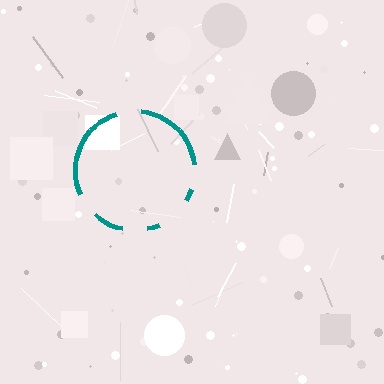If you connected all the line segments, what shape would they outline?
They would outline a circle.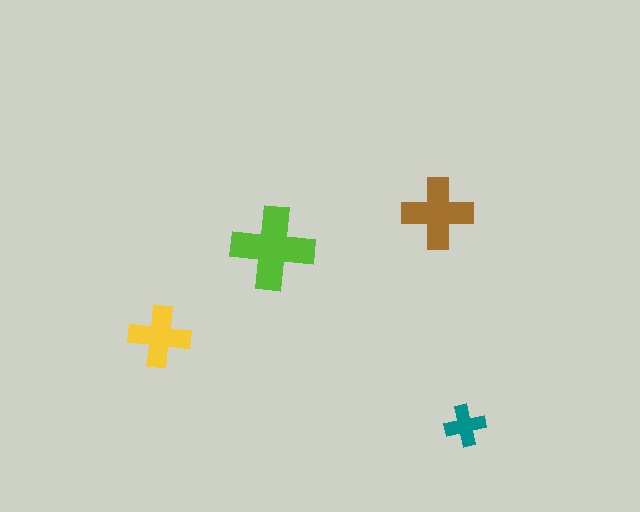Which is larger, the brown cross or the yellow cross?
The brown one.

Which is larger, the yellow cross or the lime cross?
The lime one.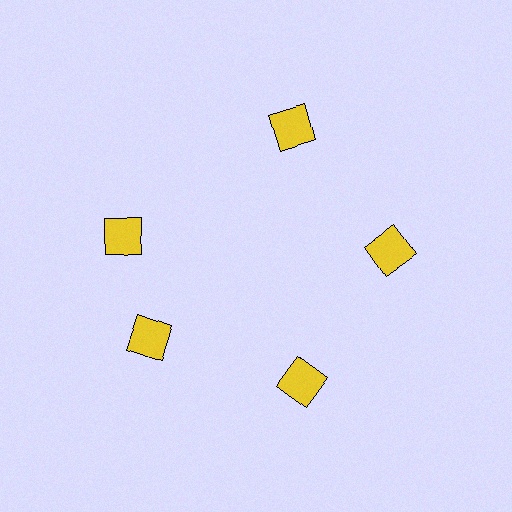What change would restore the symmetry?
The symmetry would be restored by rotating it back into even spacing with its neighbors so that all 5 squares sit at equal angles and equal distance from the center.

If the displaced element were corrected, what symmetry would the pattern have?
It would have 5-fold rotational symmetry — the pattern would map onto itself every 72 degrees.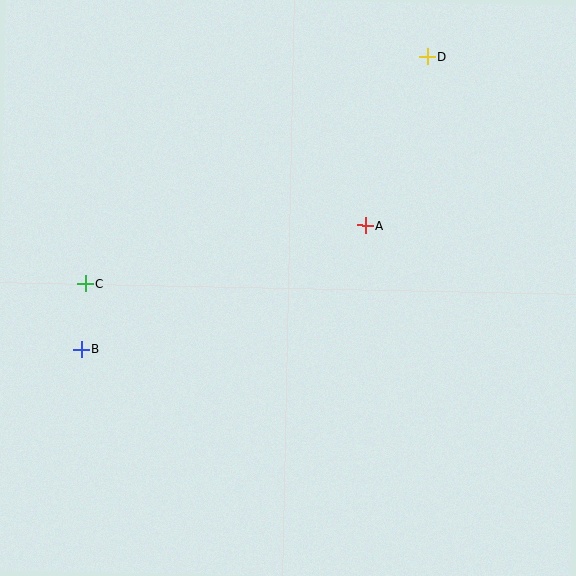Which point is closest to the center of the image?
Point A at (366, 225) is closest to the center.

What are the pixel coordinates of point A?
Point A is at (366, 225).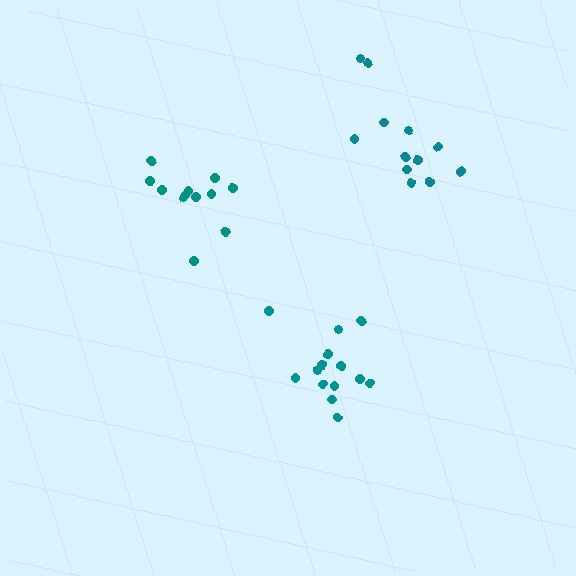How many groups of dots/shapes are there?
There are 3 groups.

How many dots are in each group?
Group 1: 12 dots, Group 2: 14 dots, Group 3: 12 dots (38 total).